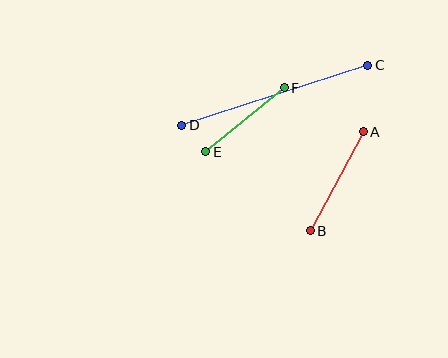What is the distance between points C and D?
The distance is approximately 195 pixels.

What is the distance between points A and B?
The distance is approximately 113 pixels.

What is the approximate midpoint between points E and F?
The midpoint is at approximately (245, 120) pixels.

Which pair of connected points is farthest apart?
Points C and D are farthest apart.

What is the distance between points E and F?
The distance is approximately 101 pixels.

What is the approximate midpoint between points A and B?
The midpoint is at approximately (337, 181) pixels.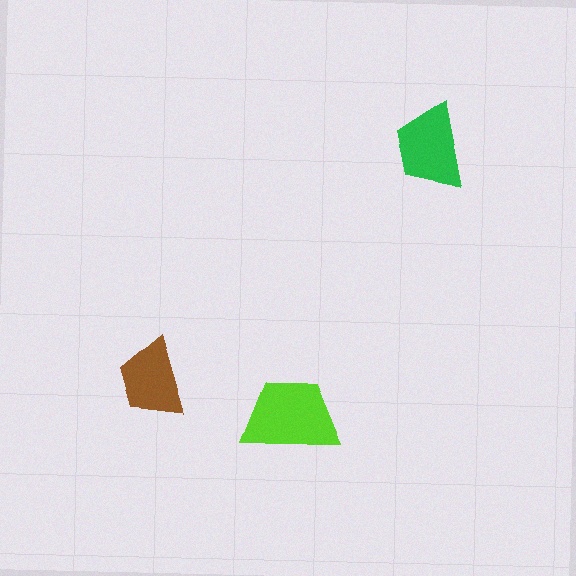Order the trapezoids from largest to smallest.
the lime one, the green one, the brown one.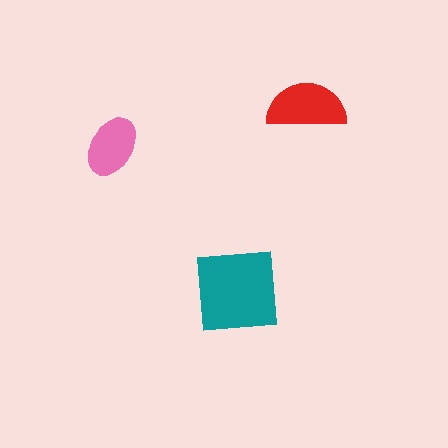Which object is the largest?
The teal square.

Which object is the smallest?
The pink ellipse.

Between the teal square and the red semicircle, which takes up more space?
The teal square.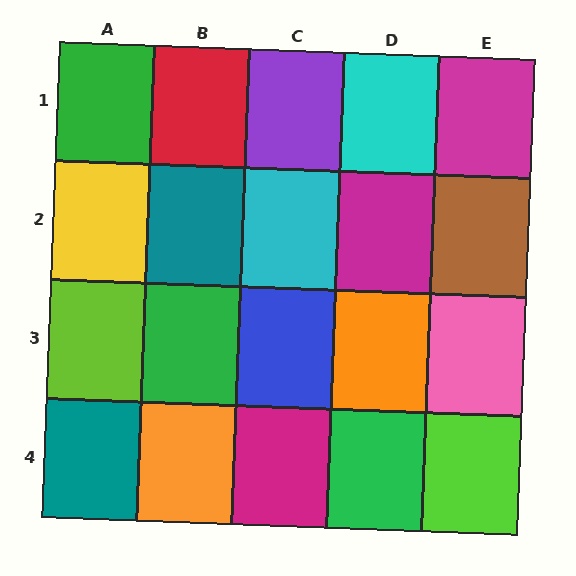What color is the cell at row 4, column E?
Lime.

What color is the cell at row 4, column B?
Orange.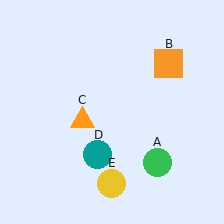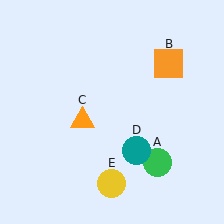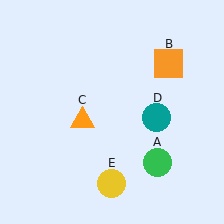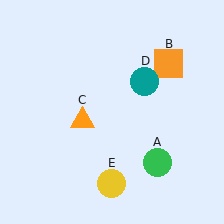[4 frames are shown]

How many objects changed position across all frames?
1 object changed position: teal circle (object D).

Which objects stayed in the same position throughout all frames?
Green circle (object A) and orange square (object B) and orange triangle (object C) and yellow circle (object E) remained stationary.